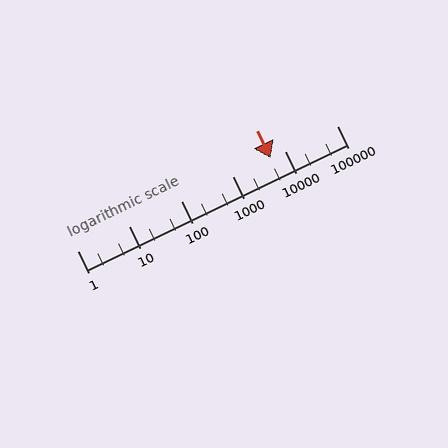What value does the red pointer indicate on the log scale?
The pointer indicates approximately 5200.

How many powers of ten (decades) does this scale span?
The scale spans 5 decades, from 1 to 100000.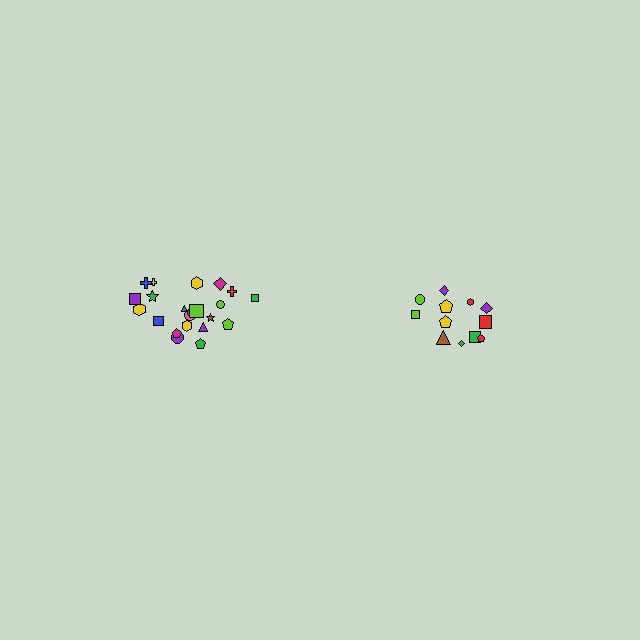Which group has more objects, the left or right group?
The left group.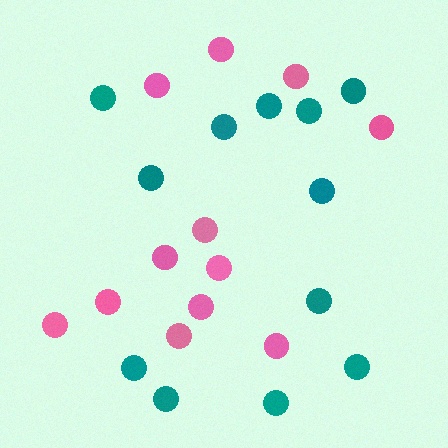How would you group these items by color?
There are 2 groups: one group of pink circles (12) and one group of teal circles (12).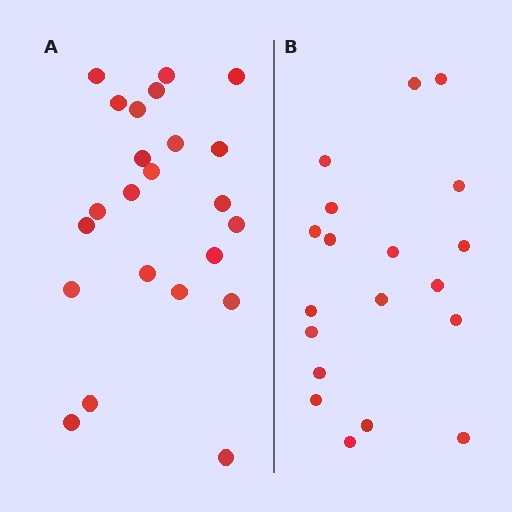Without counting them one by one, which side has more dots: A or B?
Region A (the left region) has more dots.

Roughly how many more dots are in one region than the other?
Region A has about 4 more dots than region B.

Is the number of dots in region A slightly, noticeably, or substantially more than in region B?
Region A has only slightly more — the two regions are fairly close. The ratio is roughly 1.2 to 1.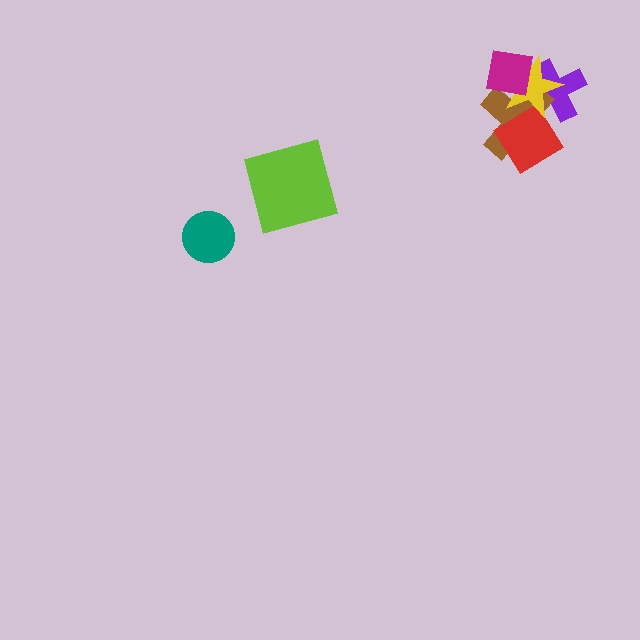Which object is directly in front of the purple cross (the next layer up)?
The brown cross is directly in front of the purple cross.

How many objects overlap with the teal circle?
0 objects overlap with the teal circle.